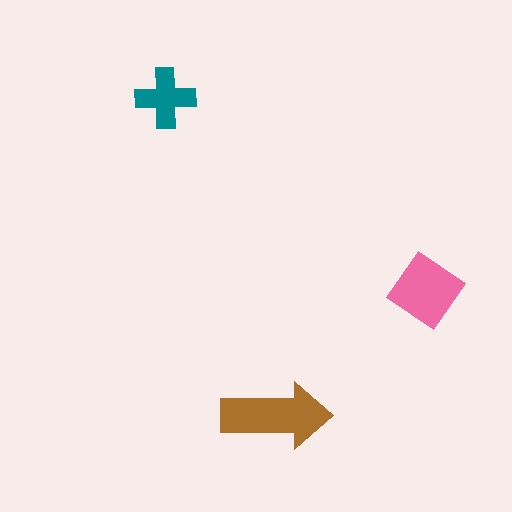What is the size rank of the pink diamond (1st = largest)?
2nd.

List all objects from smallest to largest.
The teal cross, the pink diamond, the brown arrow.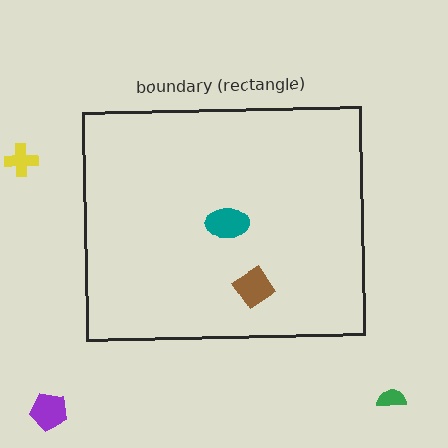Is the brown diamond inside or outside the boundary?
Inside.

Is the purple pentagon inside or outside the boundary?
Outside.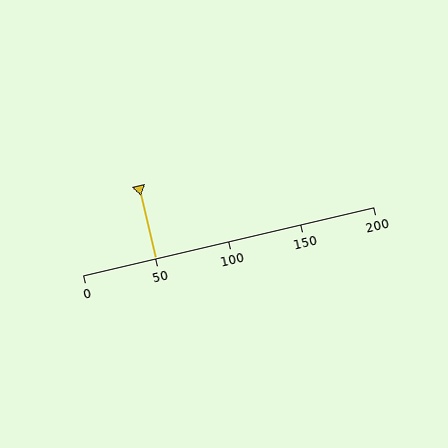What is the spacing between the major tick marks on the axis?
The major ticks are spaced 50 apart.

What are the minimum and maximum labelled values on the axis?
The axis runs from 0 to 200.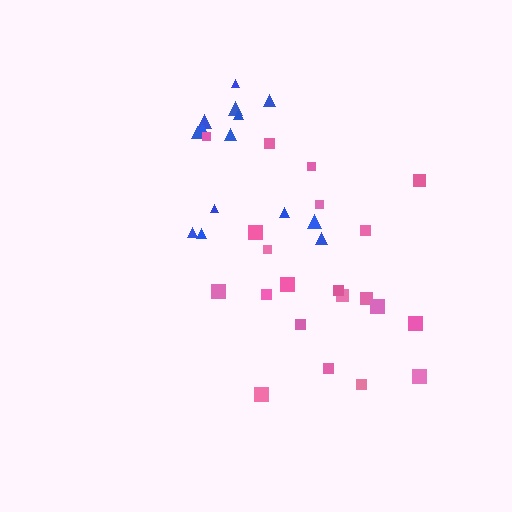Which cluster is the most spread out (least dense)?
Blue.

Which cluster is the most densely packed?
Pink.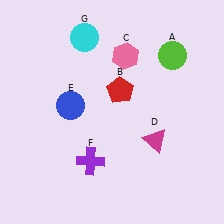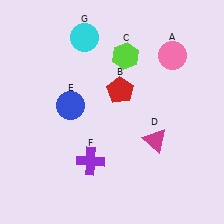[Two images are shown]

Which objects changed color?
A changed from lime to pink. C changed from pink to lime.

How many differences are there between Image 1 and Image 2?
There are 2 differences between the two images.